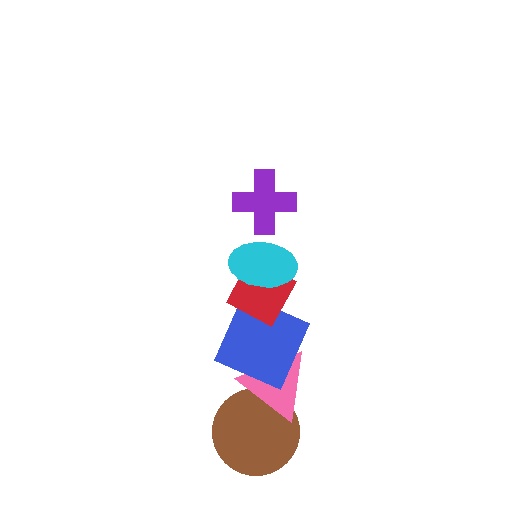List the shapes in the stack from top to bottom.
From top to bottom: the purple cross, the cyan ellipse, the red diamond, the blue square, the pink triangle, the brown circle.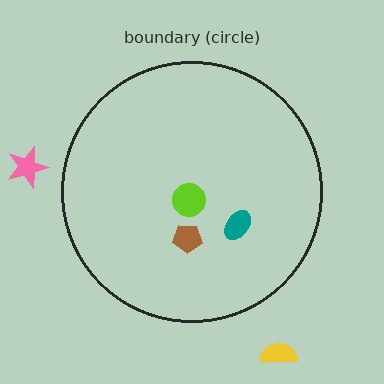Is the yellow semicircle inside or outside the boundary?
Outside.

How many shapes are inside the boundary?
3 inside, 2 outside.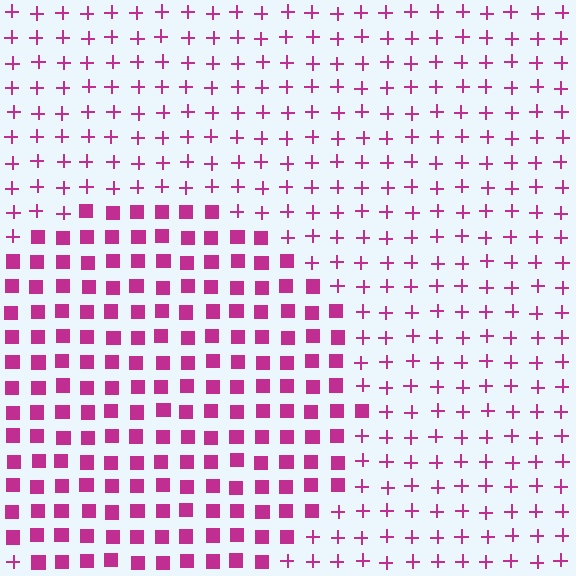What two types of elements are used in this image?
The image uses squares inside the circle region and plus signs outside it.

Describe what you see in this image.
The image is filled with small magenta elements arranged in a uniform grid. A circle-shaped region contains squares, while the surrounding area contains plus signs. The boundary is defined purely by the change in element shape.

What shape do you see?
I see a circle.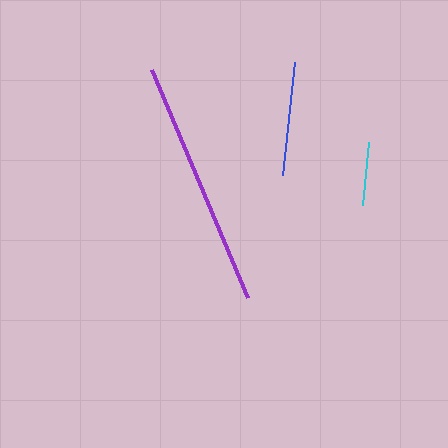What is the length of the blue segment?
The blue segment is approximately 114 pixels long.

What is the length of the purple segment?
The purple segment is approximately 248 pixels long.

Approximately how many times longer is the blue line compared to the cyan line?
The blue line is approximately 1.8 times the length of the cyan line.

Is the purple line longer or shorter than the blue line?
The purple line is longer than the blue line.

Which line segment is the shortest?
The cyan line is the shortest at approximately 63 pixels.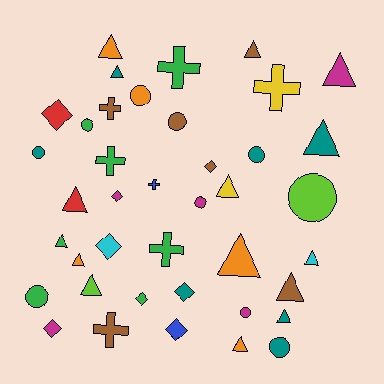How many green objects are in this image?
There are 7 green objects.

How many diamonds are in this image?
There are 8 diamonds.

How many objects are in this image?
There are 40 objects.